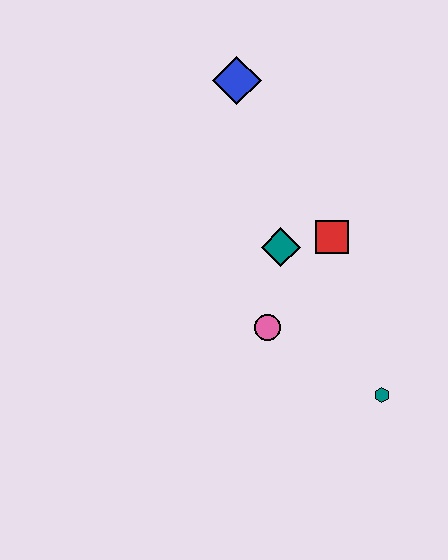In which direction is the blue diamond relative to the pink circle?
The blue diamond is above the pink circle.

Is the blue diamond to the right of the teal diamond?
No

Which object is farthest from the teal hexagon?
The blue diamond is farthest from the teal hexagon.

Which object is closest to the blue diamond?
The teal diamond is closest to the blue diamond.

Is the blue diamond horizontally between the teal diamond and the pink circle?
No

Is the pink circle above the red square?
No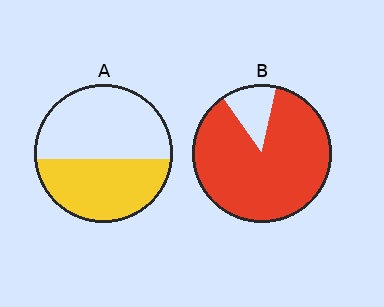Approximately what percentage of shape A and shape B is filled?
A is approximately 45% and B is approximately 85%.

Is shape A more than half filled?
No.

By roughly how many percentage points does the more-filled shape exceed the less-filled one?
By roughly 40 percentage points (B over A).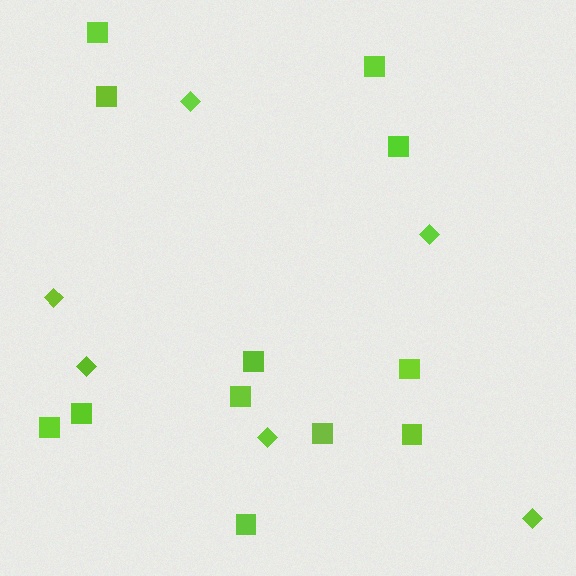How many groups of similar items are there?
There are 2 groups: one group of squares (12) and one group of diamonds (6).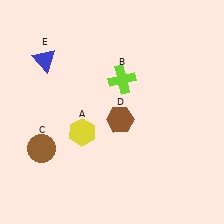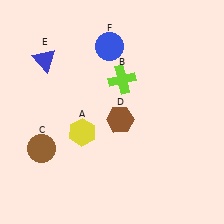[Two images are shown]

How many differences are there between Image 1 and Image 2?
There is 1 difference between the two images.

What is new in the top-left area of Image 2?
A blue circle (F) was added in the top-left area of Image 2.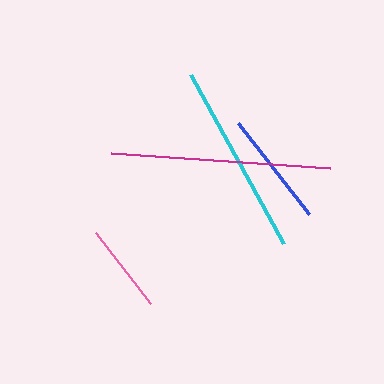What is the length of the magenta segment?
The magenta segment is approximately 220 pixels long.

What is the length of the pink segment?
The pink segment is approximately 89 pixels long.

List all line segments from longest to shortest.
From longest to shortest: magenta, cyan, blue, pink.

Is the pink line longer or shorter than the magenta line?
The magenta line is longer than the pink line.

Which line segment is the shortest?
The pink line is the shortest at approximately 89 pixels.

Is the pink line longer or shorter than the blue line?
The blue line is longer than the pink line.